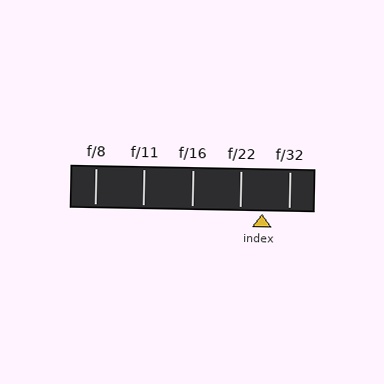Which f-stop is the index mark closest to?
The index mark is closest to f/22.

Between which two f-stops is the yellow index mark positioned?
The index mark is between f/22 and f/32.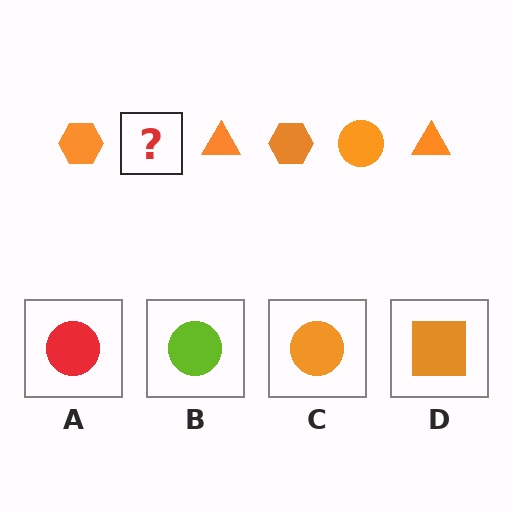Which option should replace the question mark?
Option C.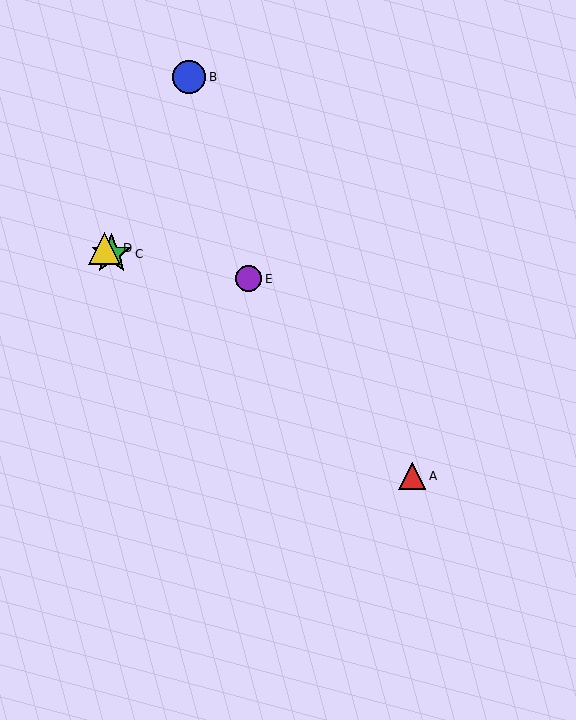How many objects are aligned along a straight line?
3 objects (A, C, D) are aligned along a straight line.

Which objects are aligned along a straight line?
Objects A, C, D are aligned along a straight line.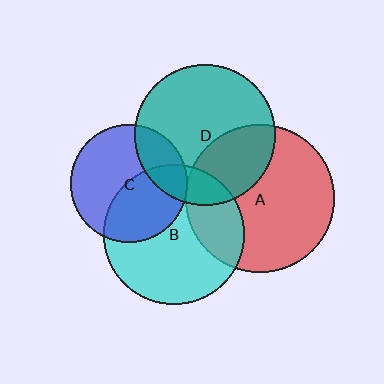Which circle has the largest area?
Circle A (red).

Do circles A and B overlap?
Yes.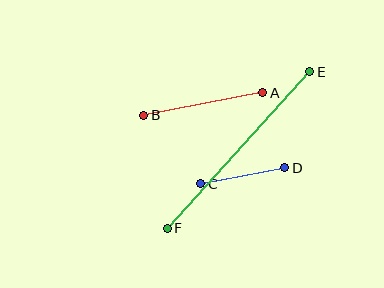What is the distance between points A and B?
The distance is approximately 121 pixels.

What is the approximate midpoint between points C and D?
The midpoint is at approximately (243, 176) pixels.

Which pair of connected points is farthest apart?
Points E and F are farthest apart.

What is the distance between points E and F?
The distance is approximately 212 pixels.